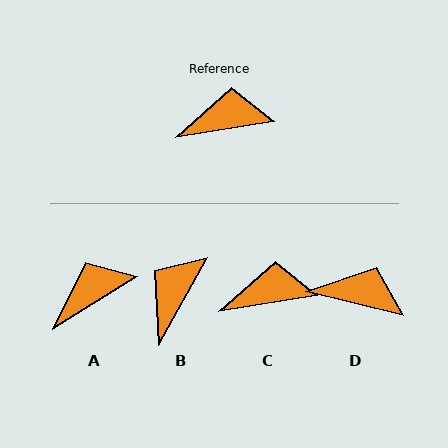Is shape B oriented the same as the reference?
No, it is off by about 52 degrees.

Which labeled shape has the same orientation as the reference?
C.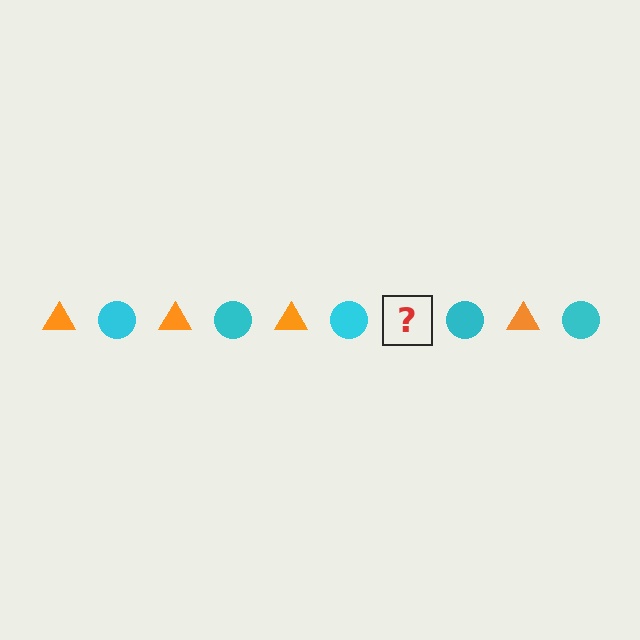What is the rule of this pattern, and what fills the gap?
The rule is that the pattern alternates between orange triangle and cyan circle. The gap should be filled with an orange triangle.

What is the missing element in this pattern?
The missing element is an orange triangle.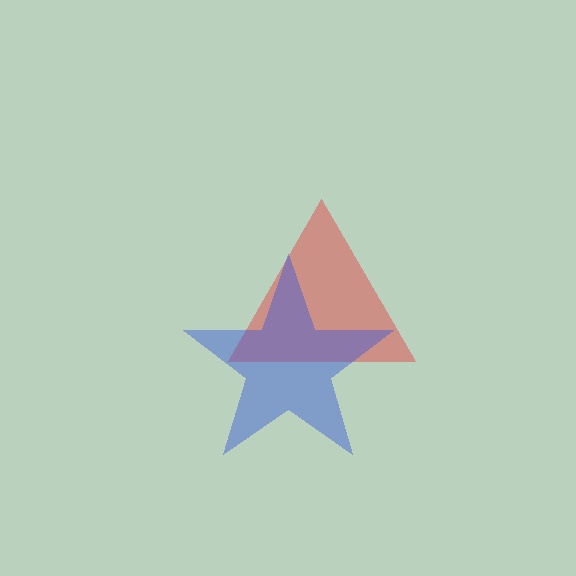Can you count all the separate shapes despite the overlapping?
Yes, there are 2 separate shapes.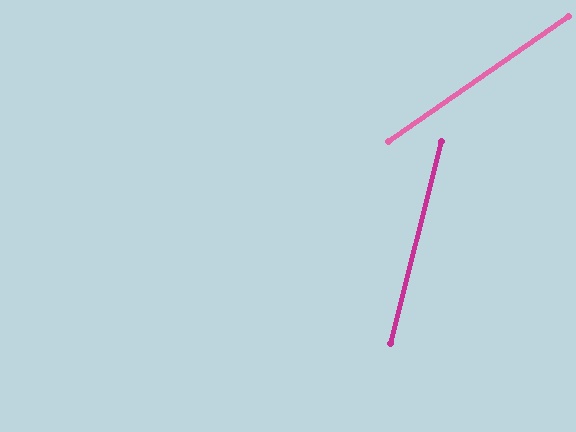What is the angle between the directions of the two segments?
Approximately 41 degrees.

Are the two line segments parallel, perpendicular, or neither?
Neither parallel nor perpendicular — they differ by about 41°.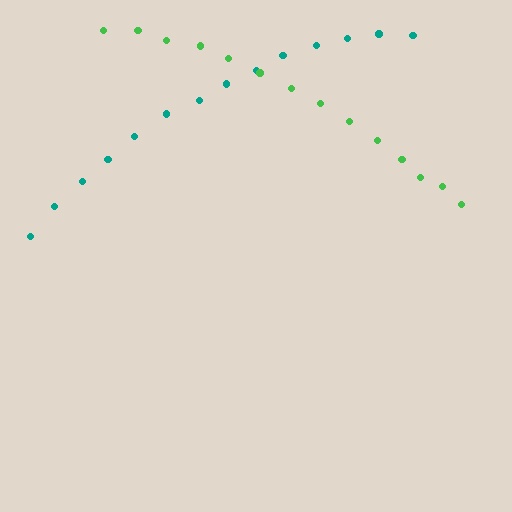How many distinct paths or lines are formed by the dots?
There are 2 distinct paths.